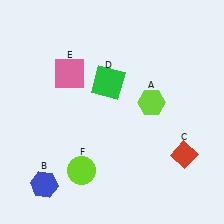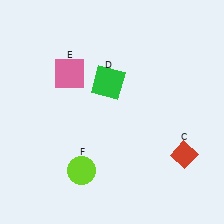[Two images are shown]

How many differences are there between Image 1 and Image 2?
There are 2 differences between the two images.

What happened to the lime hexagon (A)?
The lime hexagon (A) was removed in Image 2. It was in the top-right area of Image 1.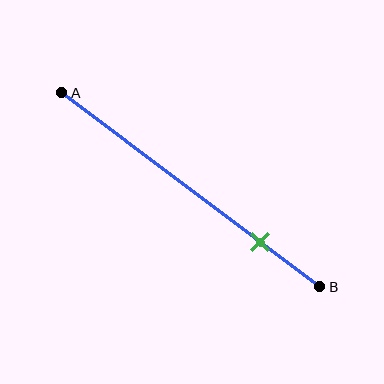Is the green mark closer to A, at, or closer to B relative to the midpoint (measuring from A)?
The green mark is closer to point B than the midpoint of segment AB.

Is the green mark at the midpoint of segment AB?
No, the mark is at about 75% from A, not at the 50% midpoint.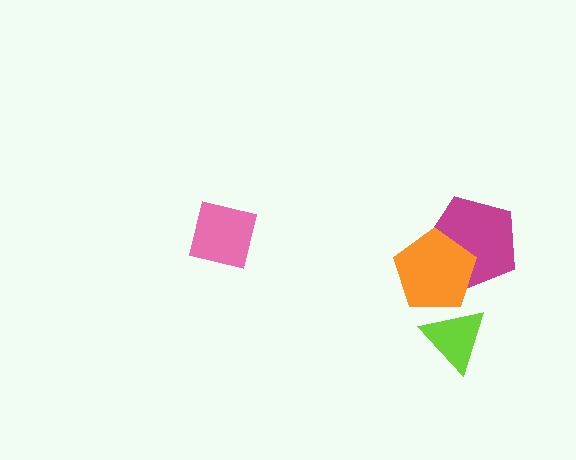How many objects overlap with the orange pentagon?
2 objects overlap with the orange pentagon.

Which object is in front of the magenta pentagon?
The orange pentagon is in front of the magenta pentagon.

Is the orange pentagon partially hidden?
Yes, it is partially covered by another shape.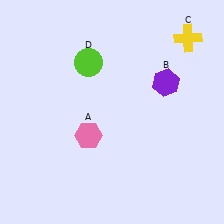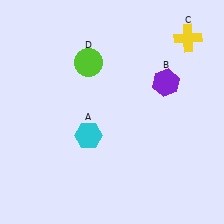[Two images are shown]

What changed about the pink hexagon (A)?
In Image 1, A is pink. In Image 2, it changed to cyan.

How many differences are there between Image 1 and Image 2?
There is 1 difference between the two images.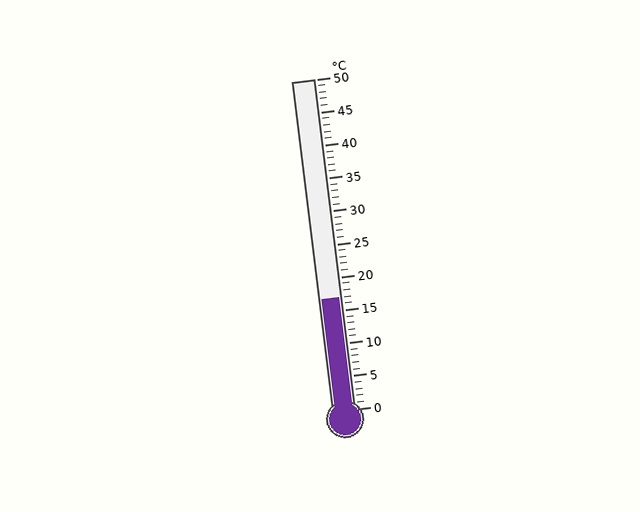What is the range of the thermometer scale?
The thermometer scale ranges from 0°C to 50°C.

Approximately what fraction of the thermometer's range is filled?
The thermometer is filled to approximately 35% of its range.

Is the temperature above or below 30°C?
The temperature is below 30°C.